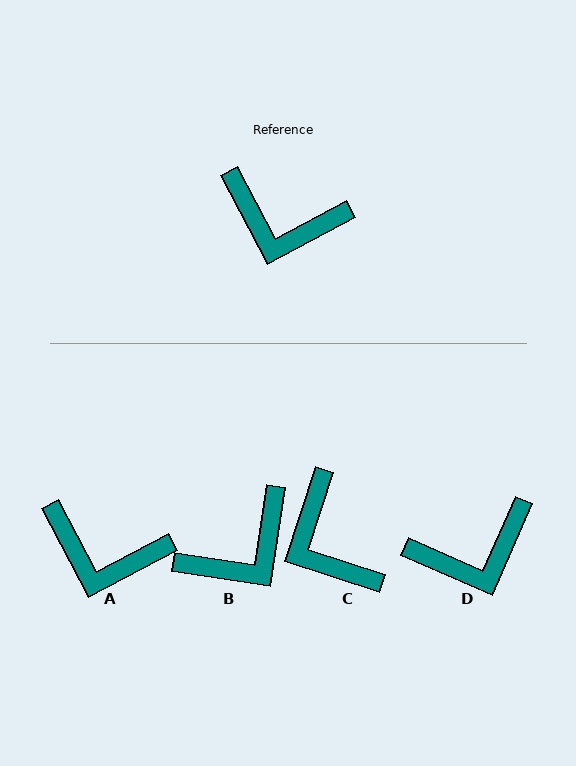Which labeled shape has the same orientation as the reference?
A.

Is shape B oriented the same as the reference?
No, it is off by about 53 degrees.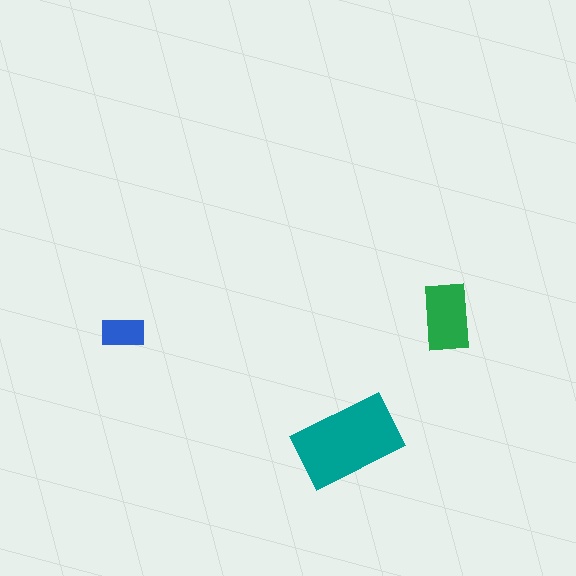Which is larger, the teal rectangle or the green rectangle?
The teal one.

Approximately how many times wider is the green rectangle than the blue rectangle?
About 1.5 times wider.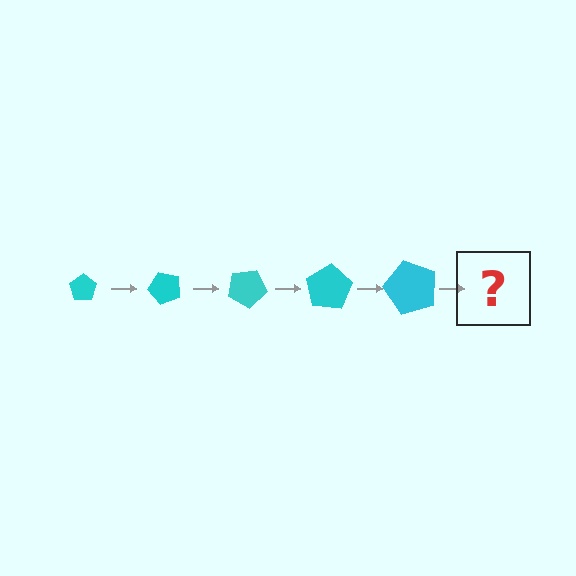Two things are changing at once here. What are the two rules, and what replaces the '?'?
The two rules are that the pentagon grows larger each step and it rotates 50 degrees each step. The '?' should be a pentagon, larger than the previous one and rotated 250 degrees from the start.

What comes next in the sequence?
The next element should be a pentagon, larger than the previous one and rotated 250 degrees from the start.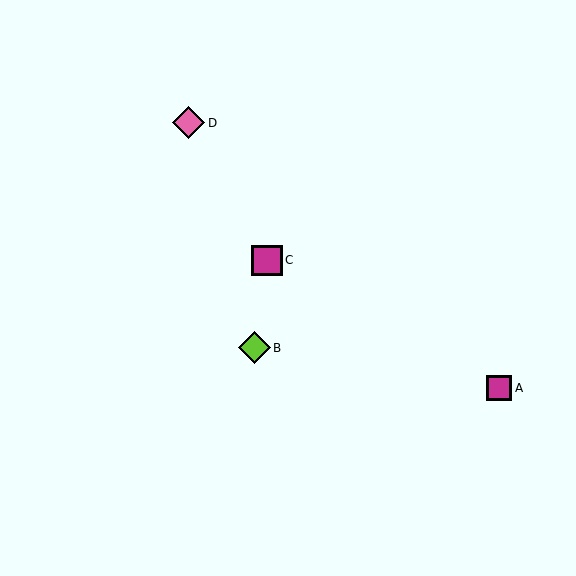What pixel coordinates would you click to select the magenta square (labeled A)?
Click at (499, 388) to select the magenta square A.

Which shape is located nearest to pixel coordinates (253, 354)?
The lime diamond (labeled B) at (254, 348) is nearest to that location.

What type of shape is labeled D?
Shape D is a pink diamond.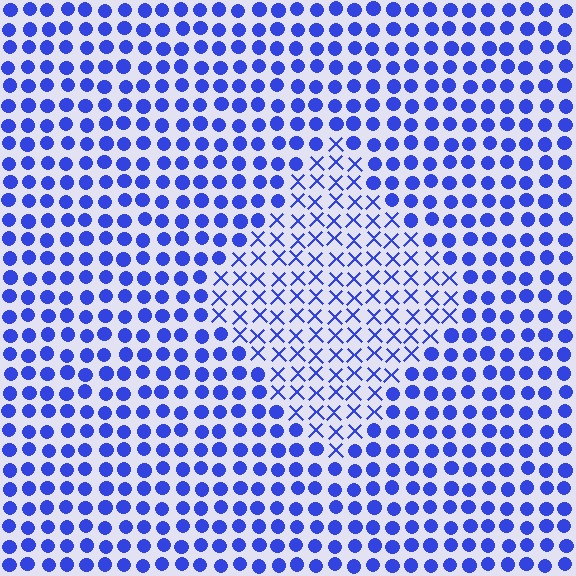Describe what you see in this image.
The image is filled with small blue elements arranged in a uniform grid. A diamond-shaped region contains X marks, while the surrounding area contains circles. The boundary is defined purely by the change in element shape.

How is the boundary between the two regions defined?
The boundary is defined by a change in element shape: X marks inside vs. circles outside. All elements share the same color and spacing.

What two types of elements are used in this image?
The image uses X marks inside the diamond region and circles outside it.